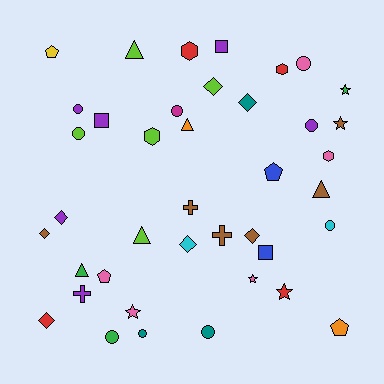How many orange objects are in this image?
There are 2 orange objects.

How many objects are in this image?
There are 40 objects.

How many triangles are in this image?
There are 5 triangles.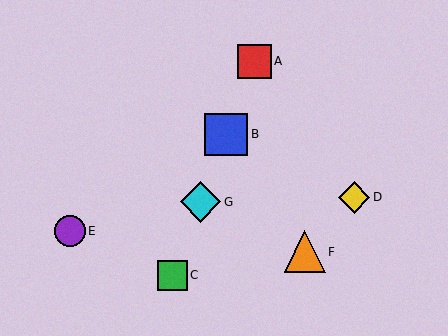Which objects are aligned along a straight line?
Objects A, B, C, G are aligned along a straight line.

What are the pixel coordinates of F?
Object F is at (305, 251).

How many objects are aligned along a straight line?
4 objects (A, B, C, G) are aligned along a straight line.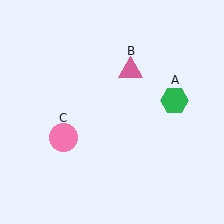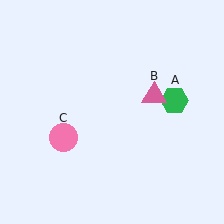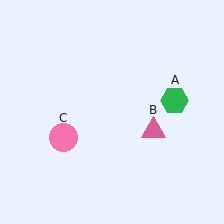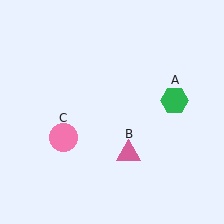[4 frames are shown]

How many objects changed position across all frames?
1 object changed position: pink triangle (object B).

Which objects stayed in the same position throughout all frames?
Green hexagon (object A) and pink circle (object C) remained stationary.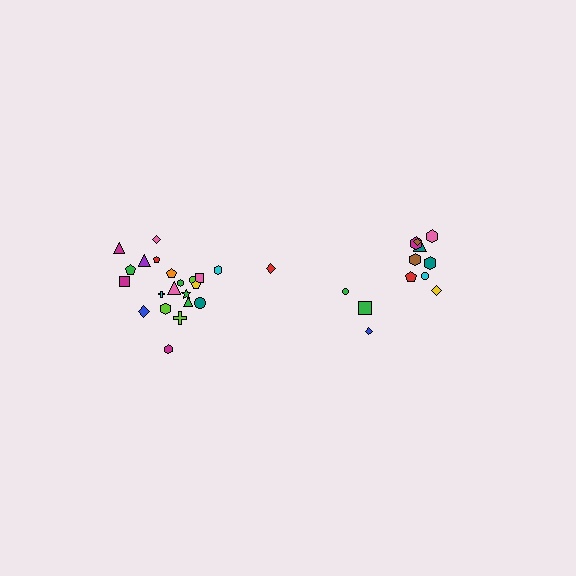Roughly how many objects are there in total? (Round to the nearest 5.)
Roughly 35 objects in total.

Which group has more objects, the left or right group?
The left group.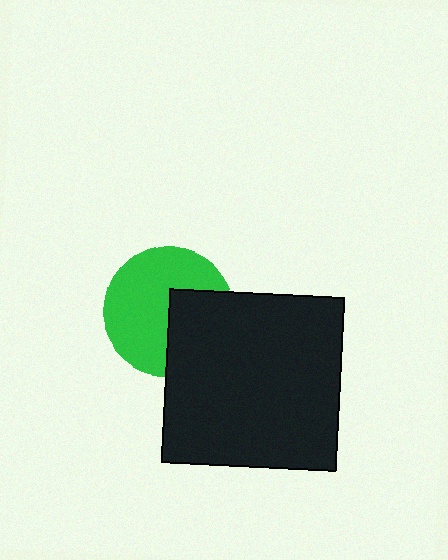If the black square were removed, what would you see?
You would see the complete green circle.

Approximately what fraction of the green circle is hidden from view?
Roughly 36% of the green circle is hidden behind the black square.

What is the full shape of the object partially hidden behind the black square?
The partially hidden object is a green circle.